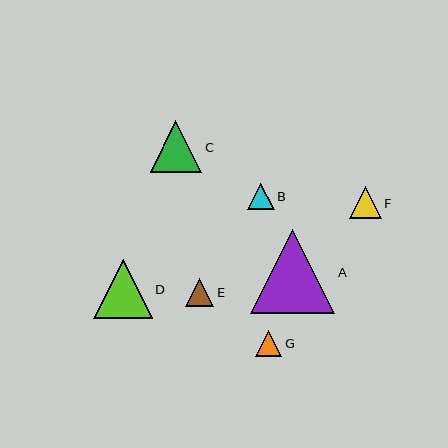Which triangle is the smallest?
Triangle G is the smallest with a size of approximately 26 pixels.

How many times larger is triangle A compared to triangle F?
Triangle A is approximately 2.7 times the size of triangle F.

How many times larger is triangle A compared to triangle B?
Triangle A is approximately 3.2 times the size of triangle B.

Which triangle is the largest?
Triangle A is the largest with a size of approximately 84 pixels.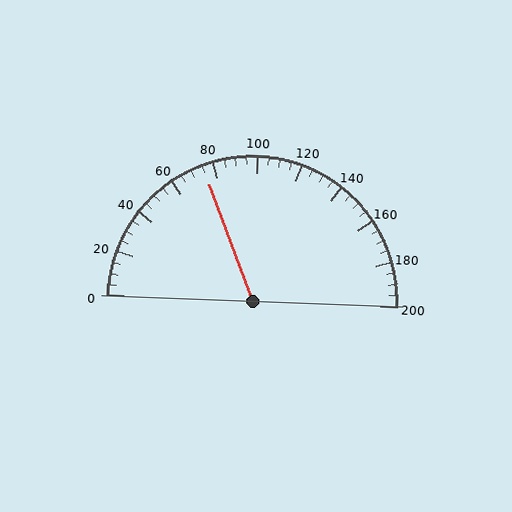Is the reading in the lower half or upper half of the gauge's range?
The reading is in the lower half of the range (0 to 200).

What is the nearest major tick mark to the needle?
The nearest major tick mark is 80.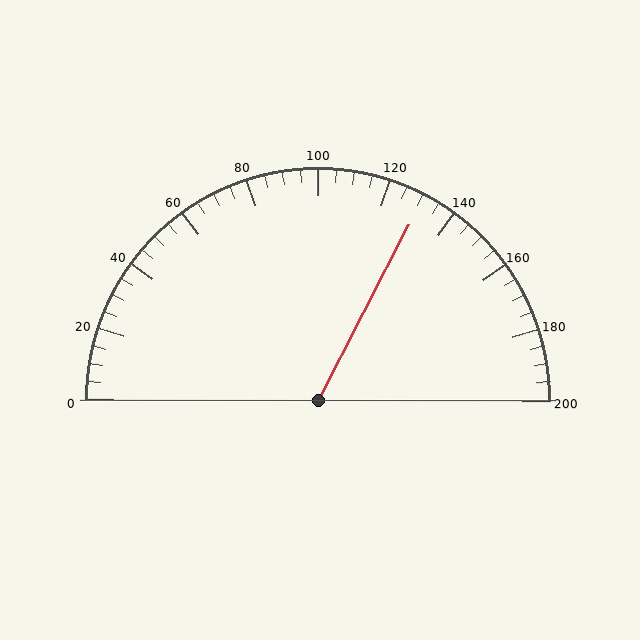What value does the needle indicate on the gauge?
The needle indicates approximately 130.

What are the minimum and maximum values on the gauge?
The gauge ranges from 0 to 200.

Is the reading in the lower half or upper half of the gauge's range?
The reading is in the upper half of the range (0 to 200).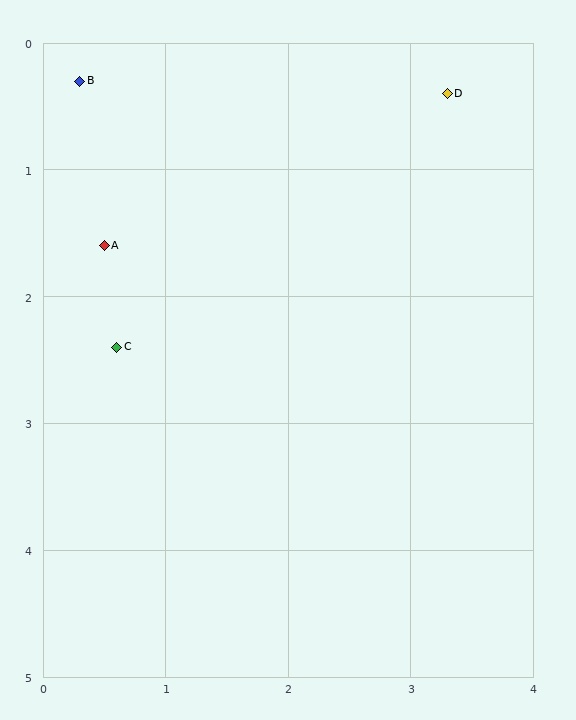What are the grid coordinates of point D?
Point D is at approximately (3.3, 0.4).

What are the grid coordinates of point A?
Point A is at approximately (0.5, 1.6).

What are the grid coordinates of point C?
Point C is at approximately (0.6, 2.4).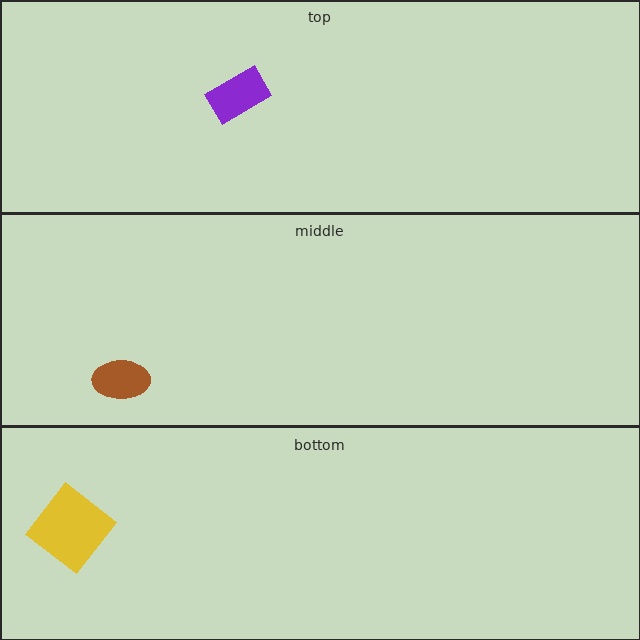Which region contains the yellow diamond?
The bottom region.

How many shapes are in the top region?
1.